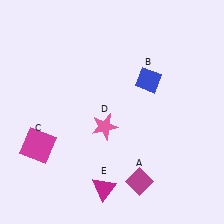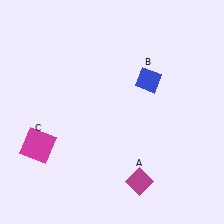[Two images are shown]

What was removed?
The magenta triangle (E), the pink star (D) were removed in Image 2.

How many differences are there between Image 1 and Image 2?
There are 2 differences between the two images.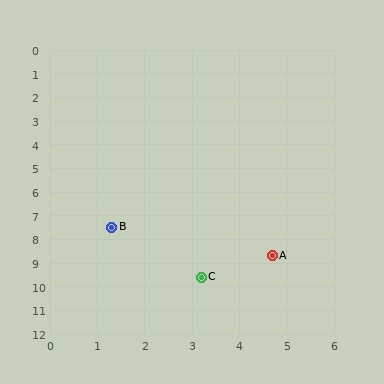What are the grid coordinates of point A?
Point A is at approximately (4.7, 8.7).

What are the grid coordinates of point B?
Point B is at approximately (1.3, 7.5).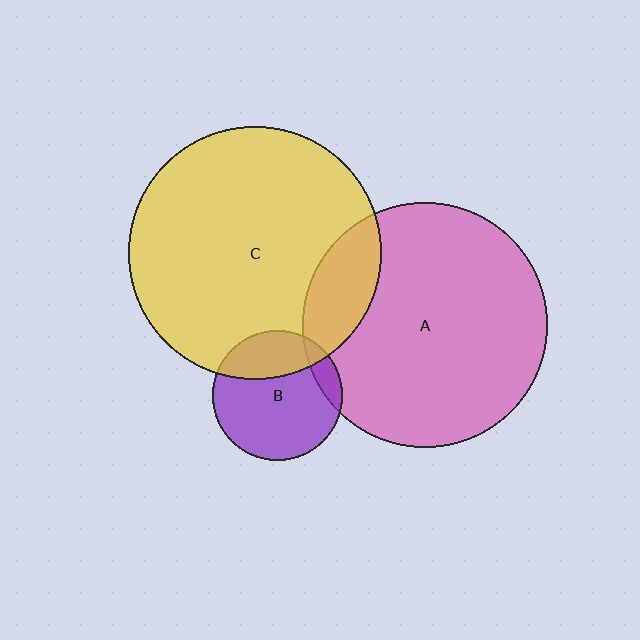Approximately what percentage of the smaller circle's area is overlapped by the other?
Approximately 15%.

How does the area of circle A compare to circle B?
Approximately 3.5 times.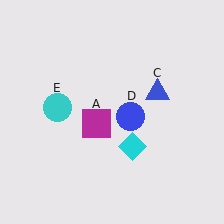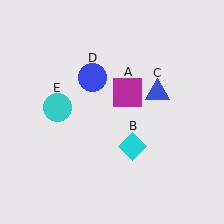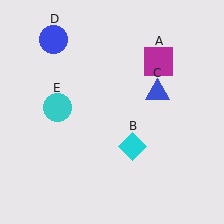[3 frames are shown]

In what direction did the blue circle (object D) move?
The blue circle (object D) moved up and to the left.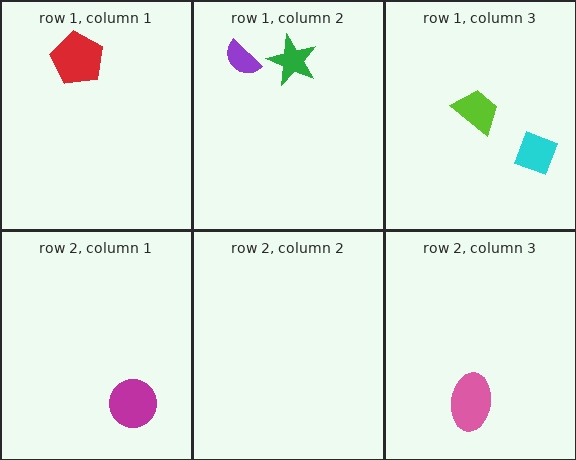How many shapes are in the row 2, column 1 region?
1.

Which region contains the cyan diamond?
The row 1, column 3 region.